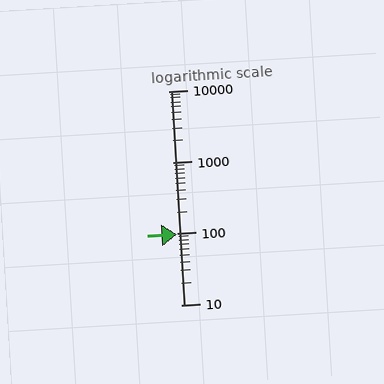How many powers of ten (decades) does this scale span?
The scale spans 3 decades, from 10 to 10000.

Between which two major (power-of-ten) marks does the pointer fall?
The pointer is between 10 and 100.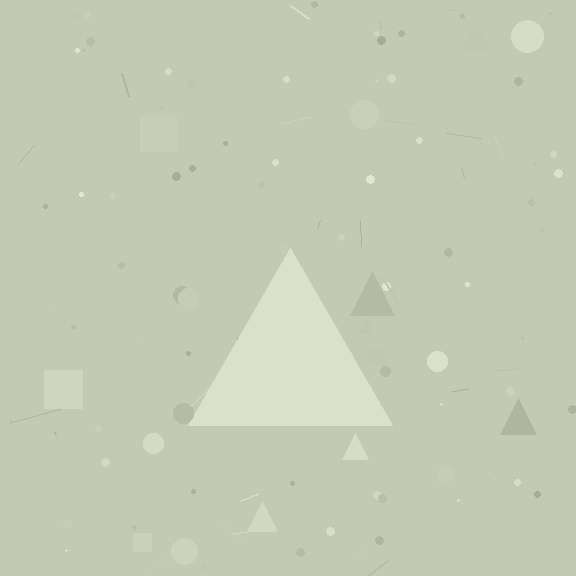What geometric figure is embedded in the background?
A triangle is embedded in the background.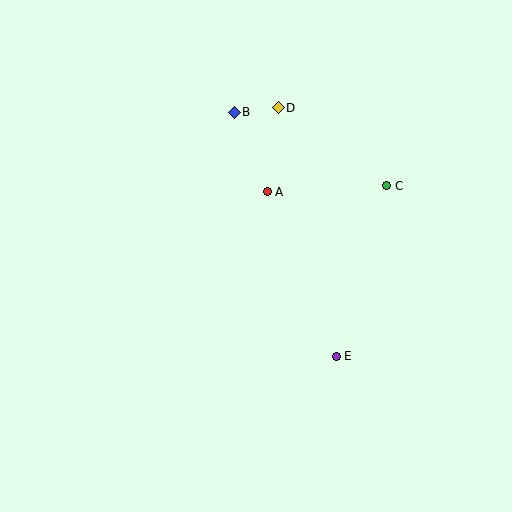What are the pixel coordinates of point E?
Point E is at (336, 356).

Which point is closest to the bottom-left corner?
Point E is closest to the bottom-left corner.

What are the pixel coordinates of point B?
Point B is at (234, 112).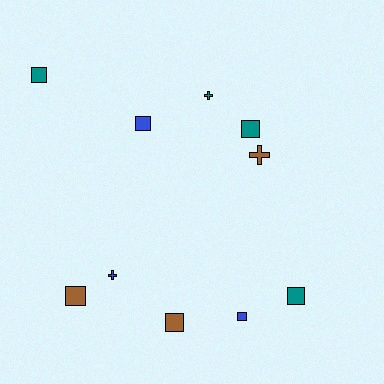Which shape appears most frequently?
Square, with 7 objects.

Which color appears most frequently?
Teal, with 4 objects.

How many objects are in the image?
There are 10 objects.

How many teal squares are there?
There are 3 teal squares.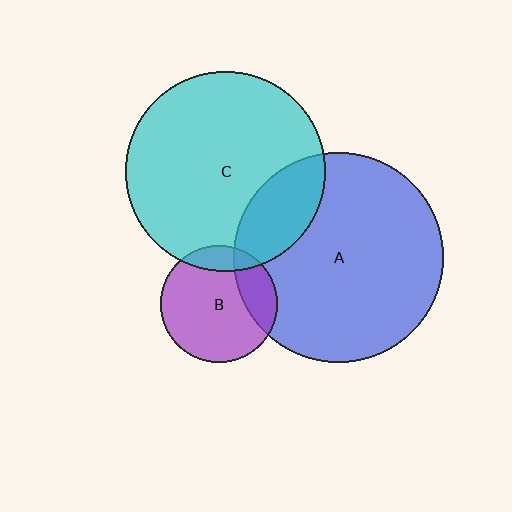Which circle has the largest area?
Circle A (blue).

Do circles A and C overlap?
Yes.